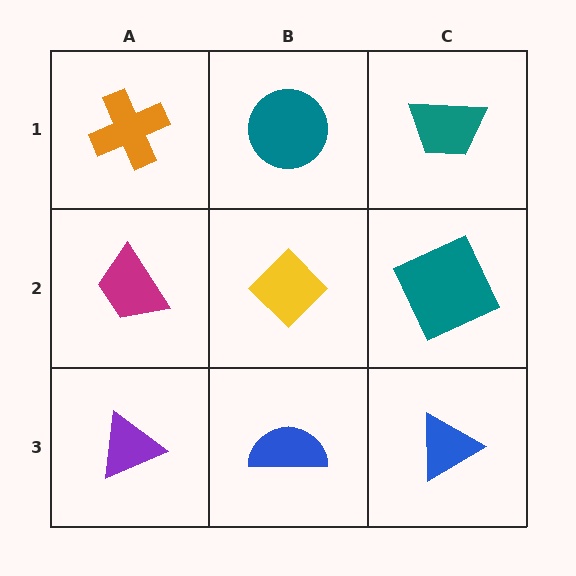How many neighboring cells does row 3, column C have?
2.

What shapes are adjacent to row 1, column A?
A magenta trapezoid (row 2, column A), a teal circle (row 1, column B).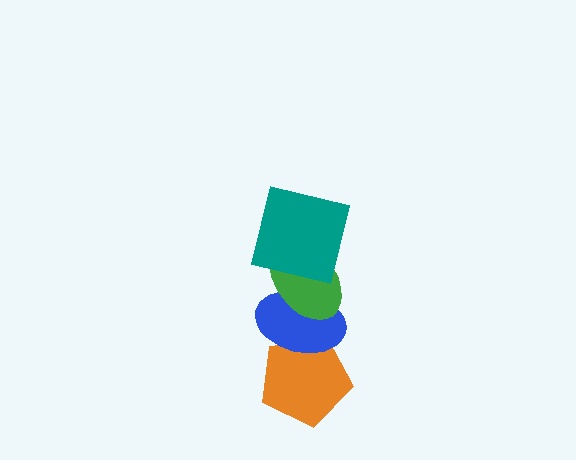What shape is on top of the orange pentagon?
The blue ellipse is on top of the orange pentagon.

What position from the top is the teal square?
The teal square is 1st from the top.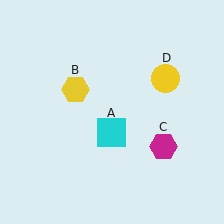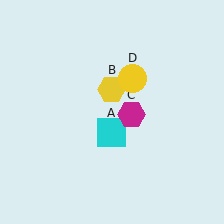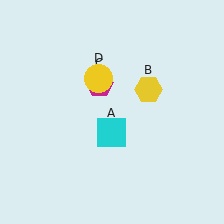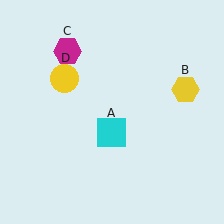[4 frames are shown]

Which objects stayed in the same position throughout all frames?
Cyan square (object A) remained stationary.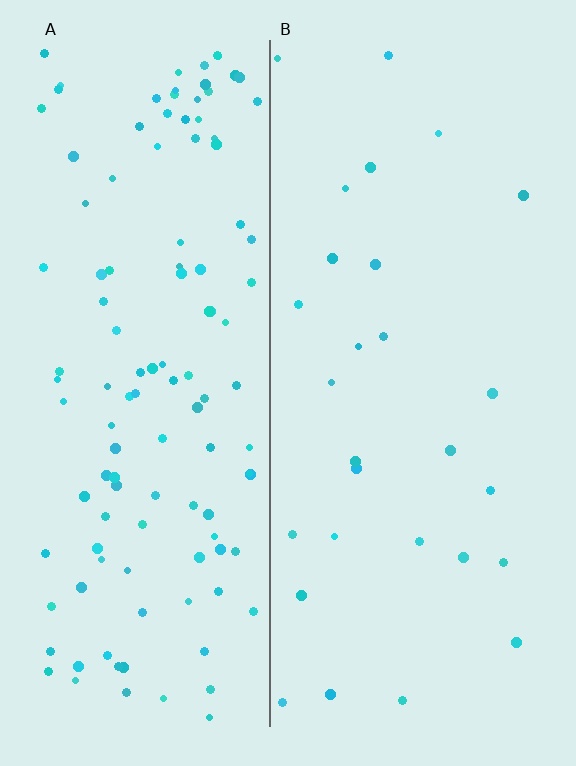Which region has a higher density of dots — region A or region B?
A (the left).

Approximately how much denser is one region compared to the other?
Approximately 4.3× — region A over region B.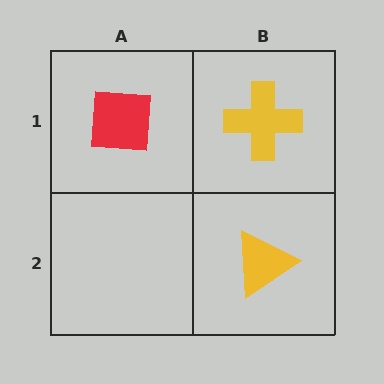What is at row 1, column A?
A red square.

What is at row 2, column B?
A yellow triangle.